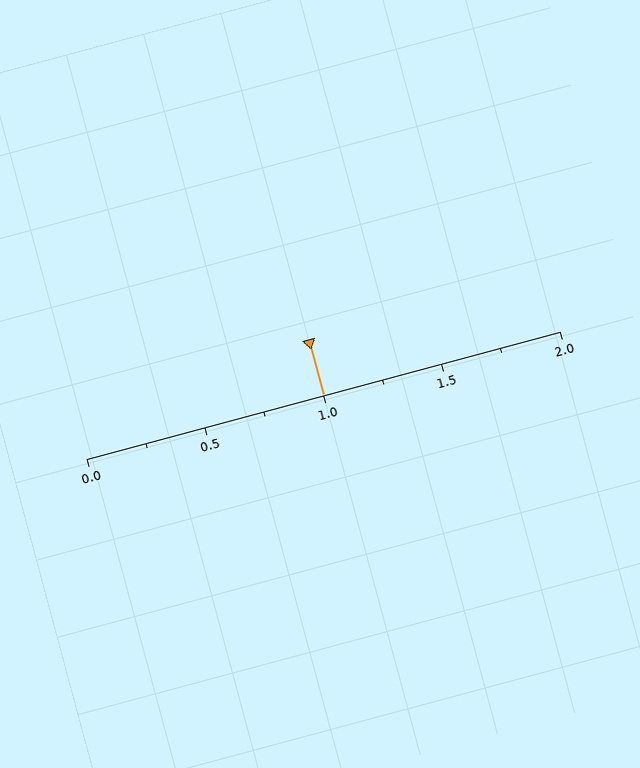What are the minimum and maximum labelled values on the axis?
The axis runs from 0.0 to 2.0.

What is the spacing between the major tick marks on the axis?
The major ticks are spaced 0.5 apart.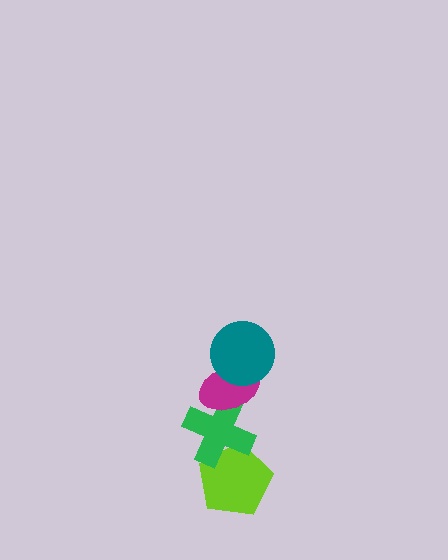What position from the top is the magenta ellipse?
The magenta ellipse is 2nd from the top.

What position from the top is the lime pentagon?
The lime pentagon is 4th from the top.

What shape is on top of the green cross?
The magenta ellipse is on top of the green cross.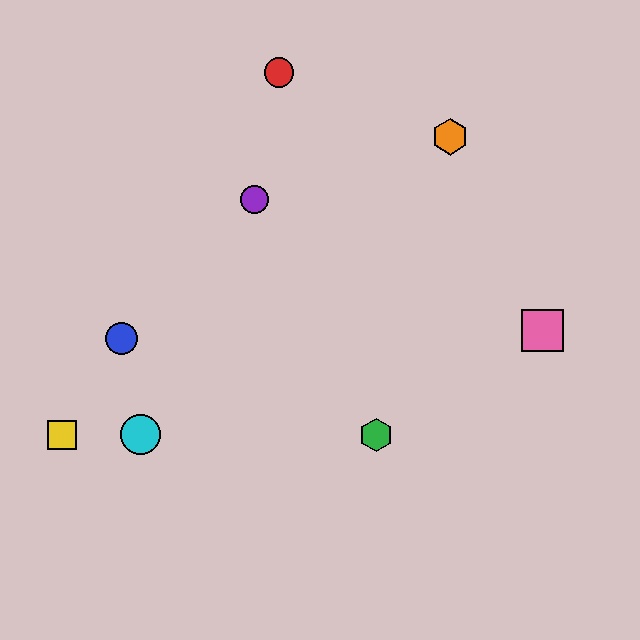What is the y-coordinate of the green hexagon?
The green hexagon is at y≈435.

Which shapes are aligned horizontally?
The green hexagon, the yellow square, the cyan circle are aligned horizontally.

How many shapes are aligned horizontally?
3 shapes (the green hexagon, the yellow square, the cyan circle) are aligned horizontally.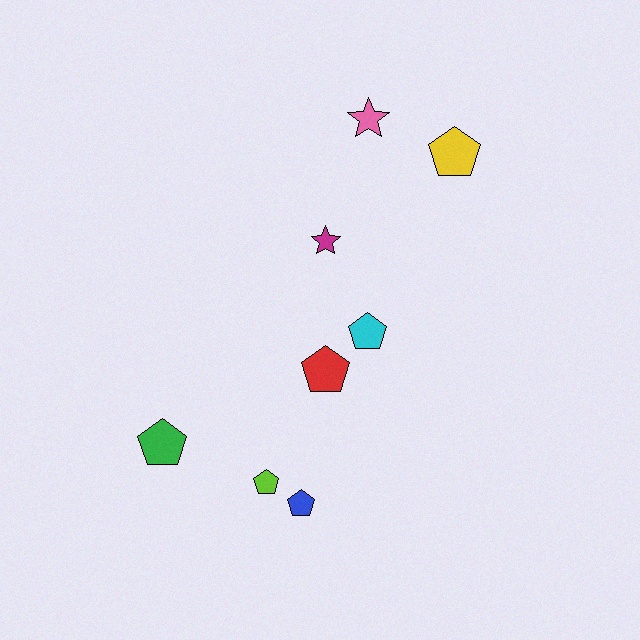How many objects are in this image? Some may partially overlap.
There are 8 objects.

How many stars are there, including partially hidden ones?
There are 2 stars.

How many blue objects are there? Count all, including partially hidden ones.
There is 1 blue object.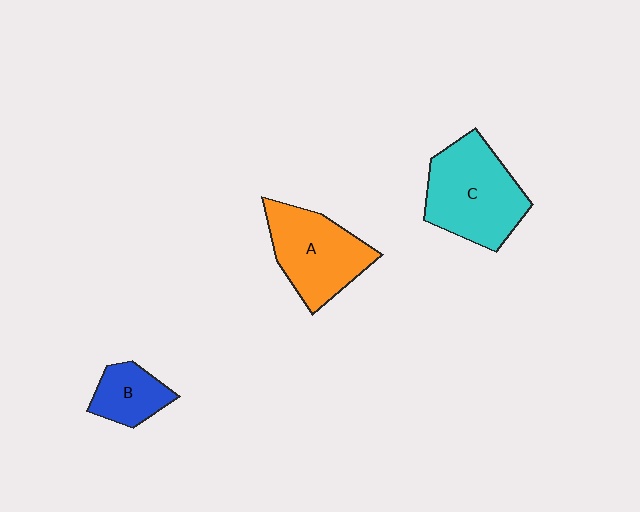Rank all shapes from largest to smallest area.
From largest to smallest: C (cyan), A (orange), B (blue).